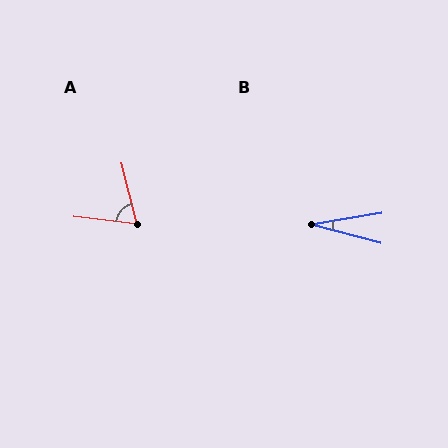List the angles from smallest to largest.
B (24°), A (69°).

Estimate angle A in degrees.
Approximately 69 degrees.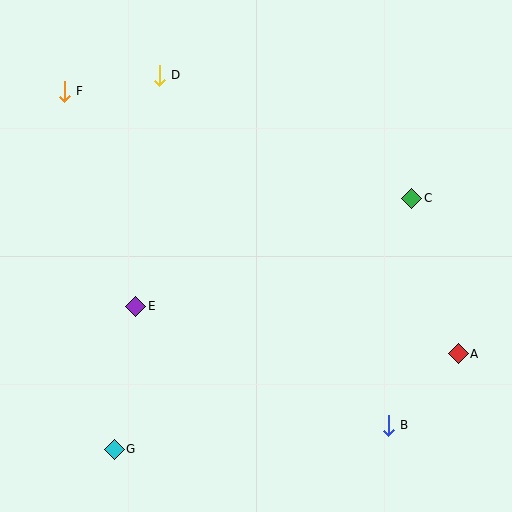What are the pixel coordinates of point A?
Point A is at (458, 354).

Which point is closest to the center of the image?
Point E at (136, 306) is closest to the center.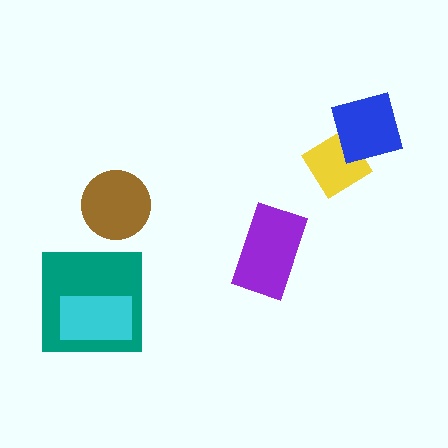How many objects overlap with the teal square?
1 object overlaps with the teal square.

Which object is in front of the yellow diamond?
The blue square is in front of the yellow diamond.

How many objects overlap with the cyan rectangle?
1 object overlaps with the cyan rectangle.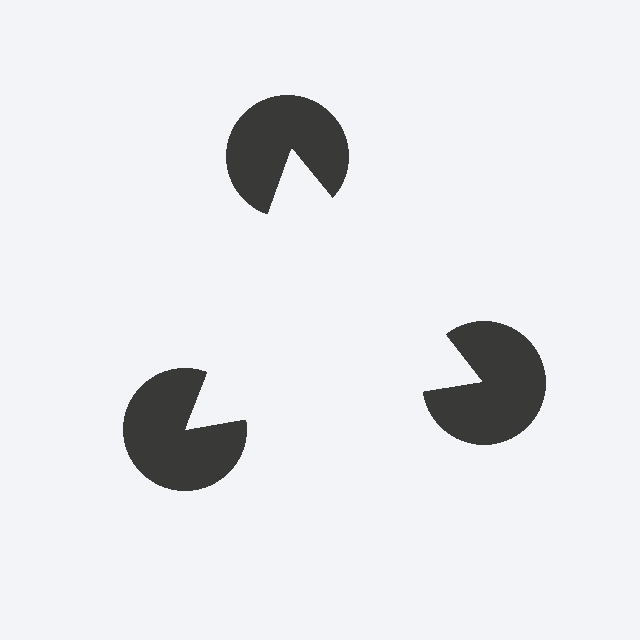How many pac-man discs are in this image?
There are 3 — one at each vertex of the illusory triangle.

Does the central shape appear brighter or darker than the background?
It typically appears slightly brighter than the background, even though no actual brightness change is drawn.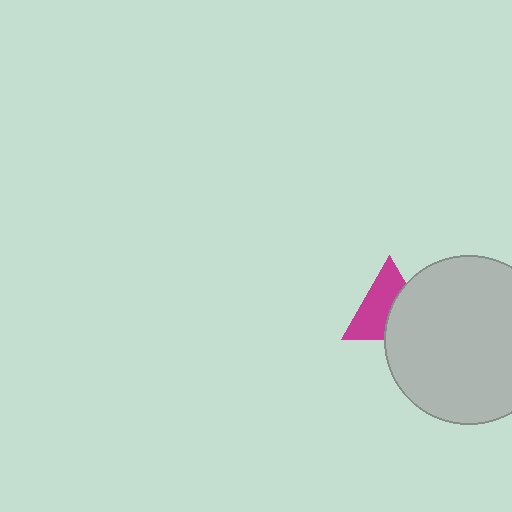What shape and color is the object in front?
The object in front is a light gray circle.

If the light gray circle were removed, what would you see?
You would see the complete magenta triangle.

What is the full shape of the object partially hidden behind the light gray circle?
The partially hidden object is a magenta triangle.